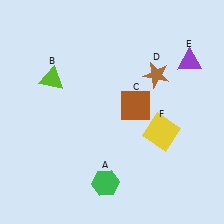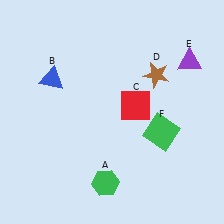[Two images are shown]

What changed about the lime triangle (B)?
In Image 1, B is lime. In Image 2, it changed to blue.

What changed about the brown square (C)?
In Image 1, C is brown. In Image 2, it changed to red.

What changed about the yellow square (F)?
In Image 1, F is yellow. In Image 2, it changed to green.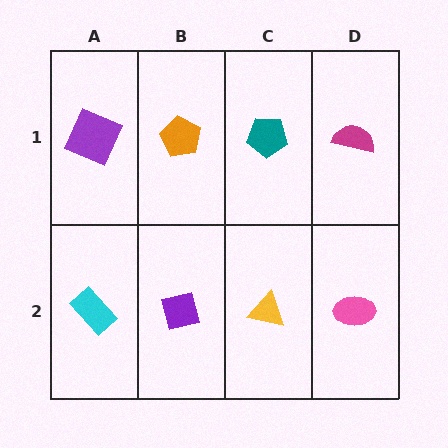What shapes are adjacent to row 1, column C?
A yellow triangle (row 2, column C), an orange pentagon (row 1, column B), a magenta semicircle (row 1, column D).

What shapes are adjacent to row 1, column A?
A cyan rectangle (row 2, column A), an orange pentagon (row 1, column B).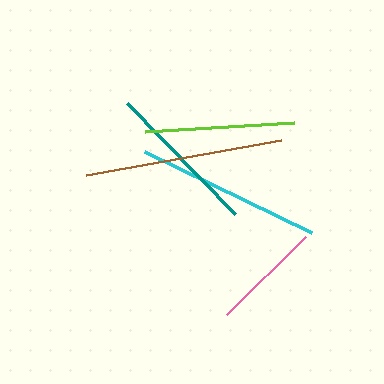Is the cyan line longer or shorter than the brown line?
The brown line is longer than the cyan line.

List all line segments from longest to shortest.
From longest to shortest: brown, cyan, teal, lime, pink.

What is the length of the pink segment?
The pink segment is approximately 111 pixels long.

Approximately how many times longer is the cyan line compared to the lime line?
The cyan line is approximately 1.2 times the length of the lime line.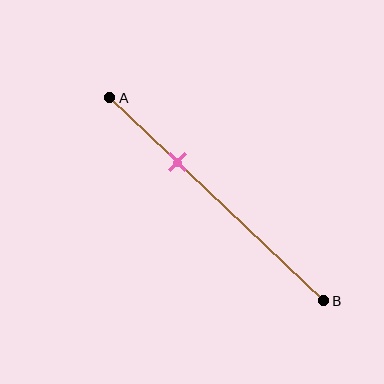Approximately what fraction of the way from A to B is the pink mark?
The pink mark is approximately 30% of the way from A to B.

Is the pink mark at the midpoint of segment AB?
No, the mark is at about 30% from A, not at the 50% midpoint.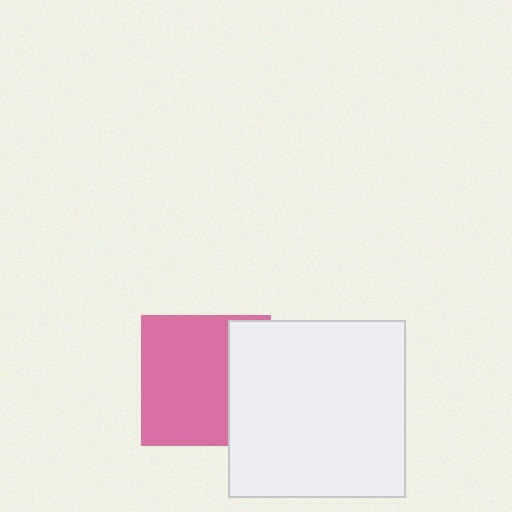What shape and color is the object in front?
The object in front is a white square.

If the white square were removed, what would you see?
You would see the complete pink square.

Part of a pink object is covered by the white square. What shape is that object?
It is a square.